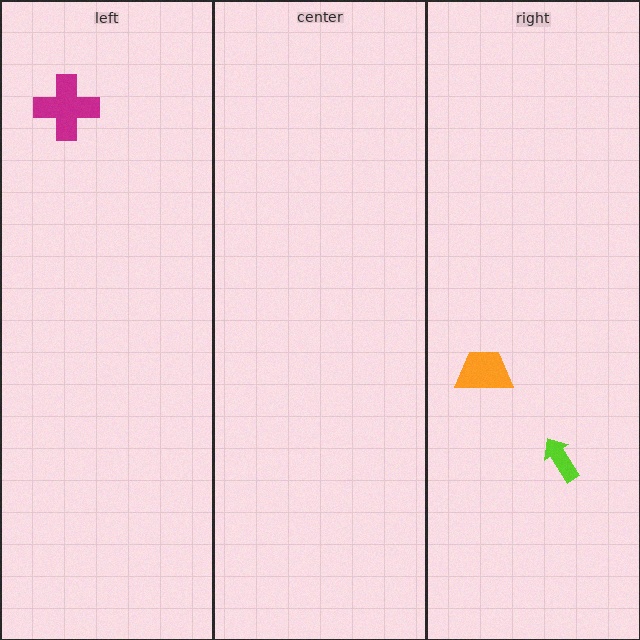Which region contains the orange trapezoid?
The right region.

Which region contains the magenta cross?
The left region.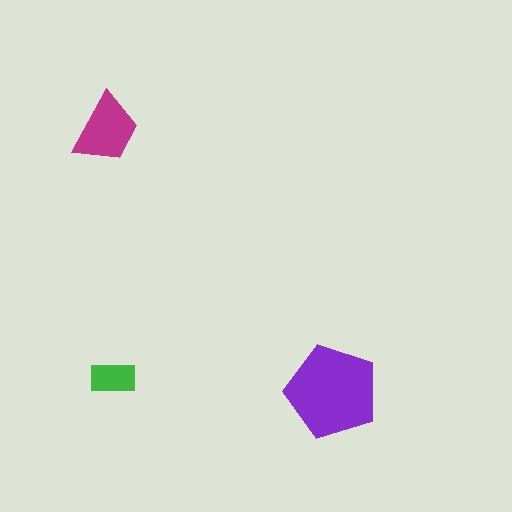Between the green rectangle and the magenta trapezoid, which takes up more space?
The magenta trapezoid.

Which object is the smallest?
The green rectangle.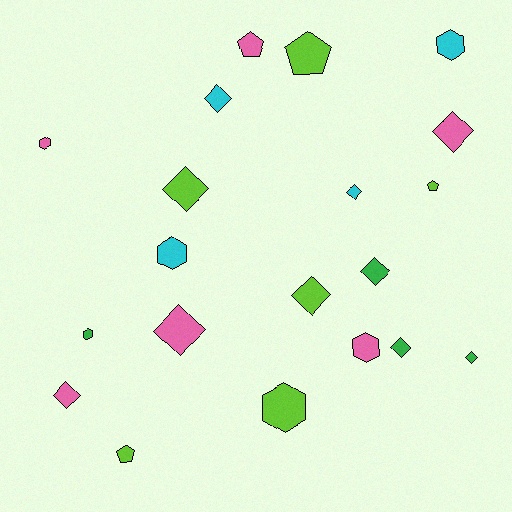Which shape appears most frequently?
Diamond, with 10 objects.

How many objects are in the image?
There are 20 objects.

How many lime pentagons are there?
There are 3 lime pentagons.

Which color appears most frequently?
Pink, with 6 objects.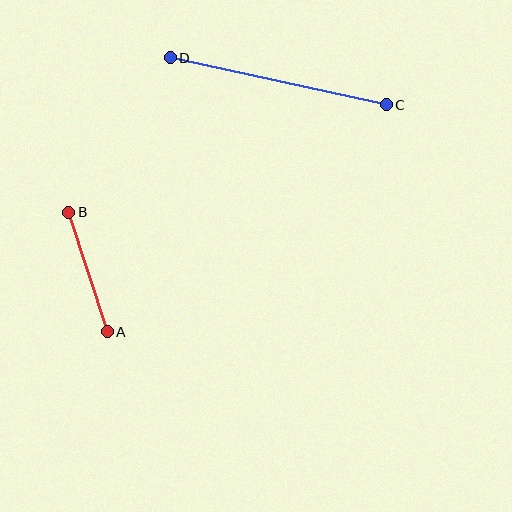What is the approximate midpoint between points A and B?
The midpoint is at approximately (88, 272) pixels.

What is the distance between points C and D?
The distance is approximately 221 pixels.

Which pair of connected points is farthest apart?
Points C and D are farthest apart.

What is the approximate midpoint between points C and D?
The midpoint is at approximately (278, 81) pixels.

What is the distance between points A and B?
The distance is approximately 125 pixels.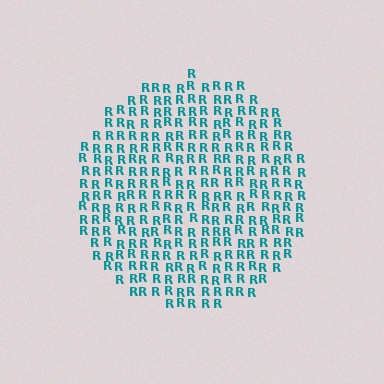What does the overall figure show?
The overall figure shows a circle.